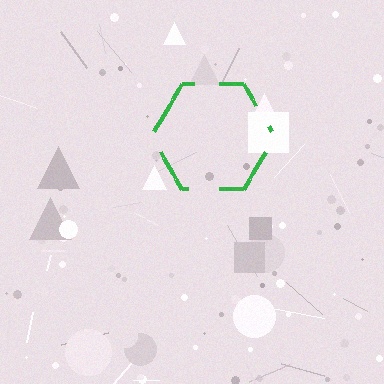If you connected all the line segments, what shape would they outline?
They would outline a hexagon.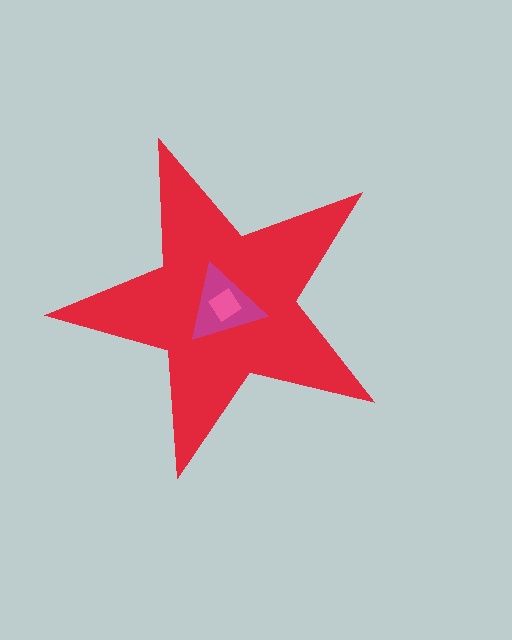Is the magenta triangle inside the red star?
Yes.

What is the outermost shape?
The red star.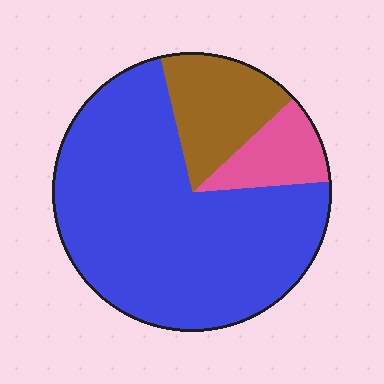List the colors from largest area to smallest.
From largest to smallest: blue, brown, pink.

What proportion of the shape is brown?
Brown covers roughly 15% of the shape.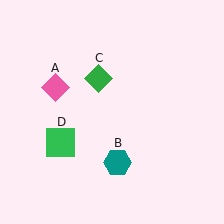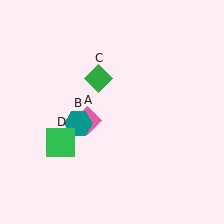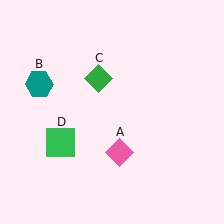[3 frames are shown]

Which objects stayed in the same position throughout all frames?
Green diamond (object C) and green square (object D) remained stationary.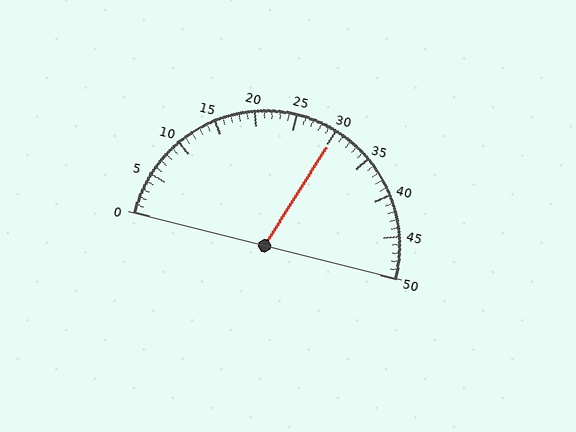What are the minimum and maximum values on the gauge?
The gauge ranges from 0 to 50.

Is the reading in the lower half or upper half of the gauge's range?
The reading is in the upper half of the range (0 to 50).